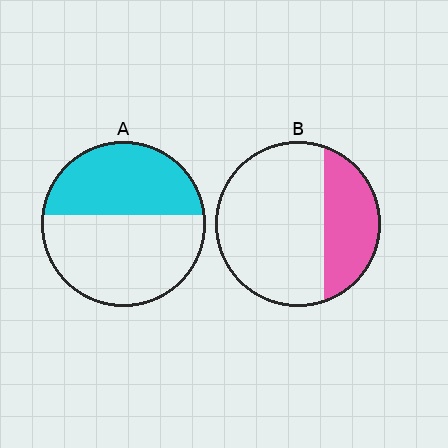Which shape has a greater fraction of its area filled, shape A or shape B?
Shape A.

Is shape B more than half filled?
No.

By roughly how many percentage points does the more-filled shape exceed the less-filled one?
By roughly 15 percentage points (A over B).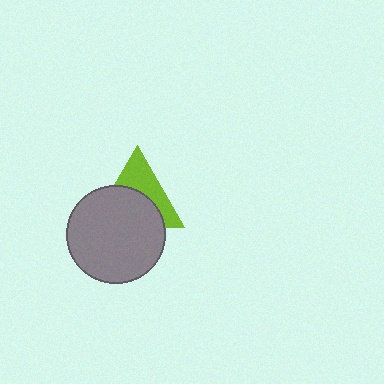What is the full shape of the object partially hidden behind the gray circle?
The partially hidden object is a lime triangle.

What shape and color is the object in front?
The object in front is a gray circle.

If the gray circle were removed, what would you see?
You would see the complete lime triangle.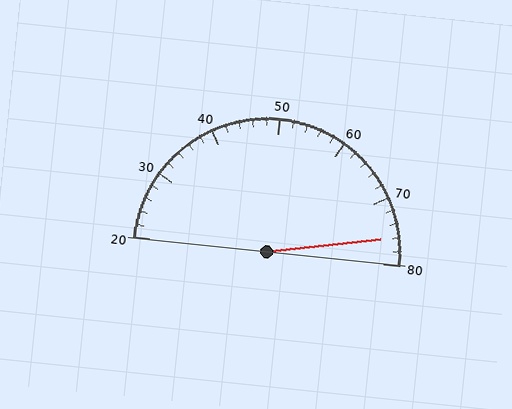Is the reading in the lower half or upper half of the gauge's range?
The reading is in the upper half of the range (20 to 80).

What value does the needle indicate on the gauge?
The needle indicates approximately 76.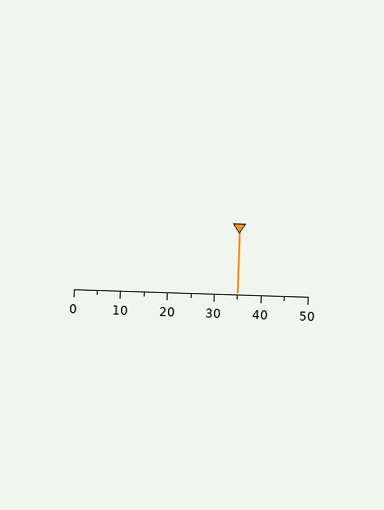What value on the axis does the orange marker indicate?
The marker indicates approximately 35.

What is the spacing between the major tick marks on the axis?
The major ticks are spaced 10 apart.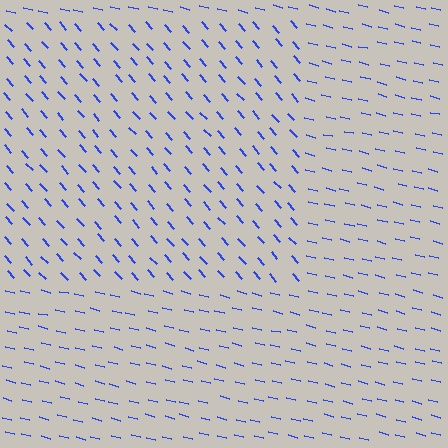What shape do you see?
I see a rectangle.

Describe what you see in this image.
The image is filled with small blue line segments. A rectangle region in the image has lines oriented differently from the surrounding lines, creating a visible texture boundary.